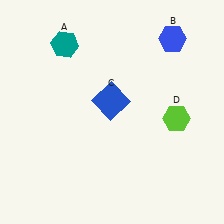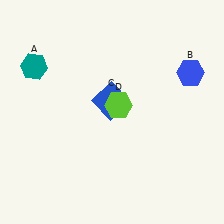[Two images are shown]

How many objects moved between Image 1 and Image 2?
3 objects moved between the two images.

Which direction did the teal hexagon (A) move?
The teal hexagon (A) moved left.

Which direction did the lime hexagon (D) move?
The lime hexagon (D) moved left.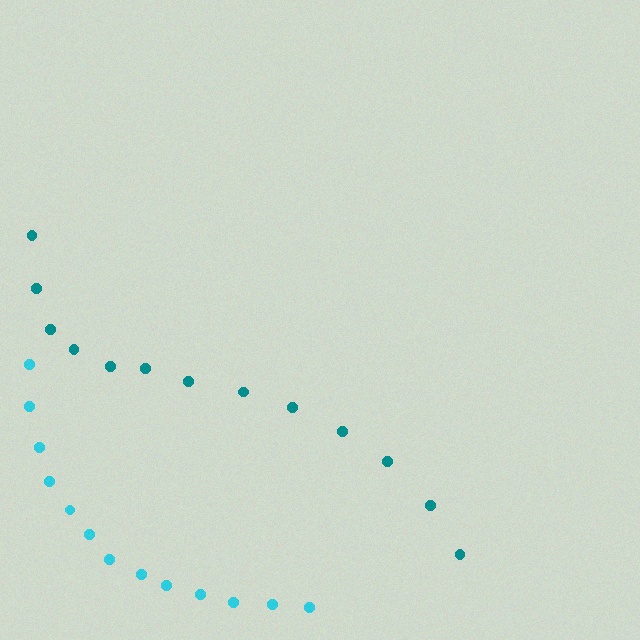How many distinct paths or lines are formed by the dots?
There are 2 distinct paths.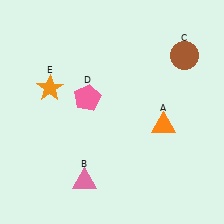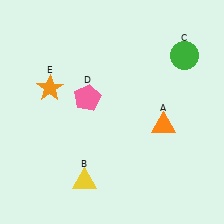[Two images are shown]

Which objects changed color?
B changed from pink to yellow. C changed from brown to green.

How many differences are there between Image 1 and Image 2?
There are 2 differences between the two images.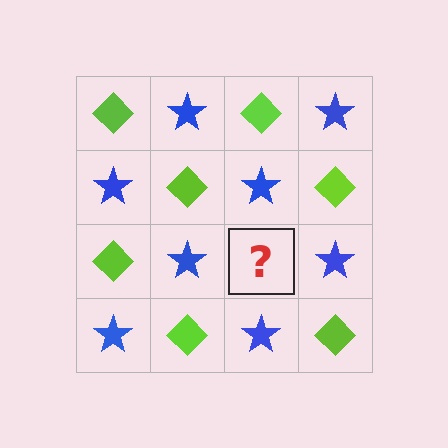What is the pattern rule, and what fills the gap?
The rule is that it alternates lime diamond and blue star in a checkerboard pattern. The gap should be filled with a lime diamond.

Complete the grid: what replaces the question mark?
The question mark should be replaced with a lime diamond.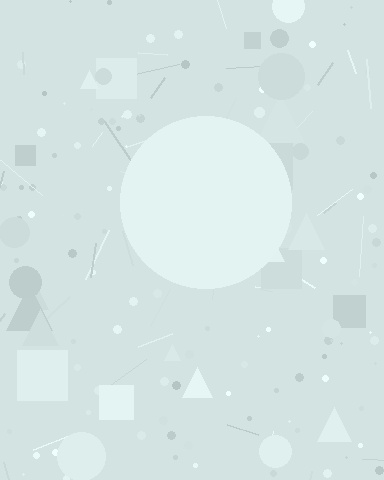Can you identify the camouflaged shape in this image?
The camouflaged shape is a circle.